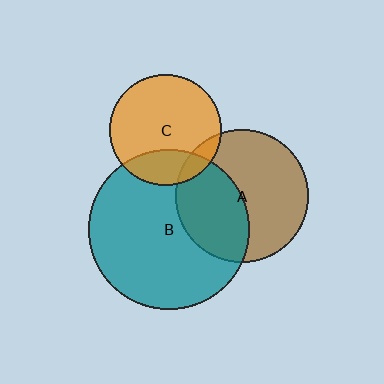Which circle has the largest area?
Circle B (teal).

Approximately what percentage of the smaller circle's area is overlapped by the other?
Approximately 10%.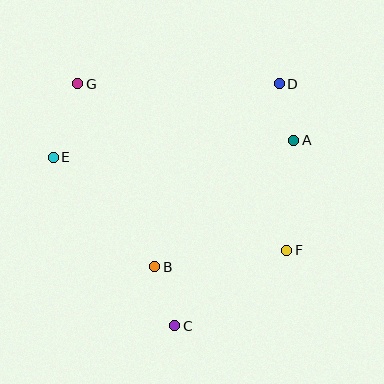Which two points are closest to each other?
Points A and D are closest to each other.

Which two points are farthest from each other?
Points F and G are farthest from each other.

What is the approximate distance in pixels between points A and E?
The distance between A and E is approximately 241 pixels.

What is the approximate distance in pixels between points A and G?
The distance between A and G is approximately 223 pixels.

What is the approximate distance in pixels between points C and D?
The distance between C and D is approximately 264 pixels.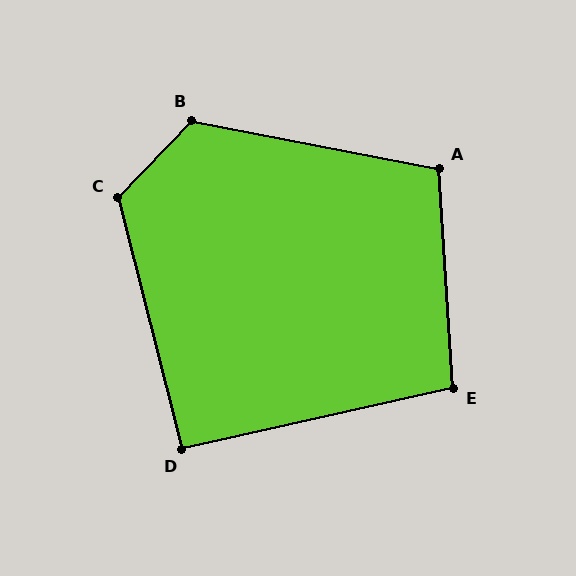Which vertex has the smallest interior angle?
D, at approximately 92 degrees.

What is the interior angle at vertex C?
Approximately 122 degrees (obtuse).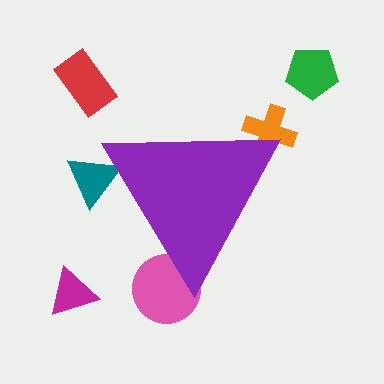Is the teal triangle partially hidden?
Yes, the teal triangle is partially hidden behind the purple triangle.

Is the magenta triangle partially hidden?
No, the magenta triangle is fully visible.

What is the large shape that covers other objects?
A purple triangle.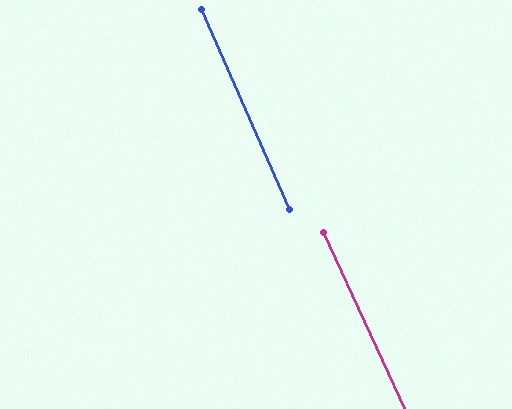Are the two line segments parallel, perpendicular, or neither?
Parallel — their directions differ by only 0.7°.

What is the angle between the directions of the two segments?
Approximately 1 degree.